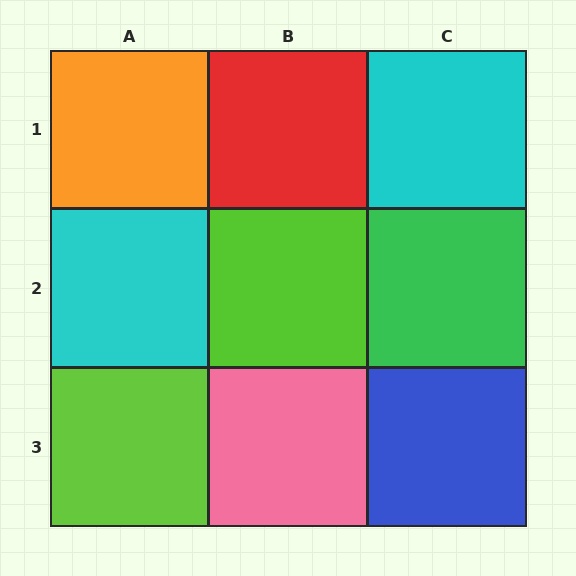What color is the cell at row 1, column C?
Cyan.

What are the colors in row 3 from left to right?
Lime, pink, blue.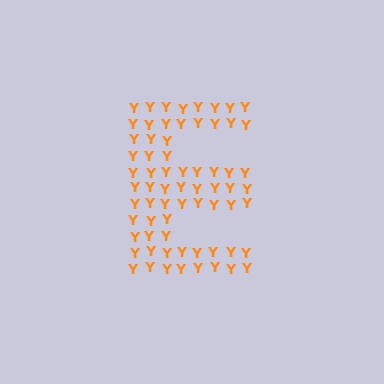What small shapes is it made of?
It is made of small letter Y's.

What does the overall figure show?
The overall figure shows the letter E.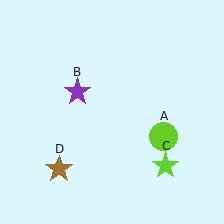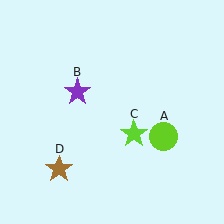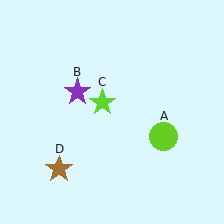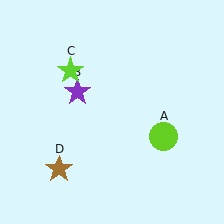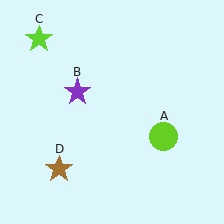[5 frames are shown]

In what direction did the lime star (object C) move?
The lime star (object C) moved up and to the left.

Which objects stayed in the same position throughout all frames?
Lime circle (object A) and purple star (object B) and brown star (object D) remained stationary.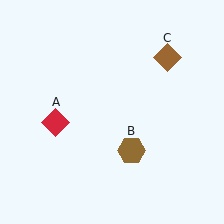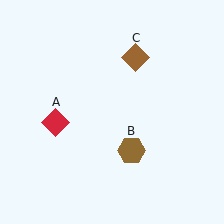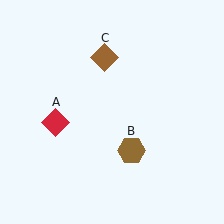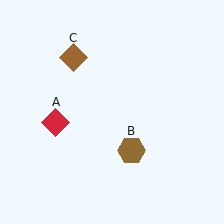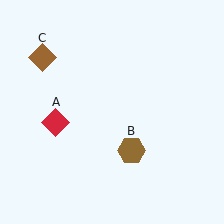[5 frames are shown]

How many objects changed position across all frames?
1 object changed position: brown diamond (object C).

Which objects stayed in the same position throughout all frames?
Red diamond (object A) and brown hexagon (object B) remained stationary.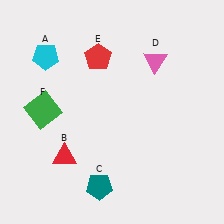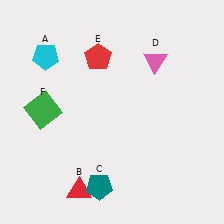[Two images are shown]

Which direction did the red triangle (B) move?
The red triangle (B) moved down.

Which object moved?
The red triangle (B) moved down.